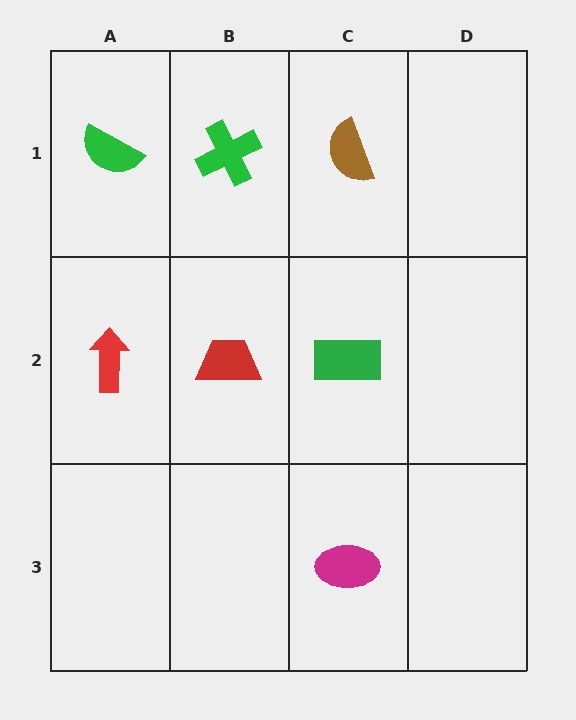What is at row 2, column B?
A red trapezoid.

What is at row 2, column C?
A green rectangle.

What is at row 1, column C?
A brown semicircle.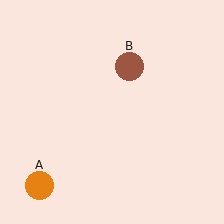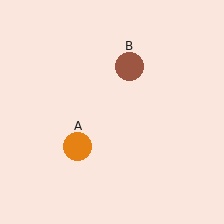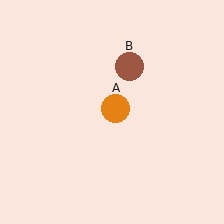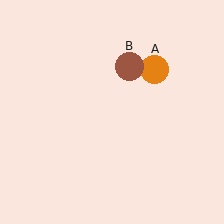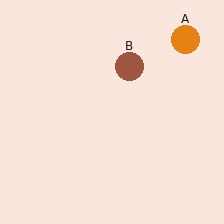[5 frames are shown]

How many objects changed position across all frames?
1 object changed position: orange circle (object A).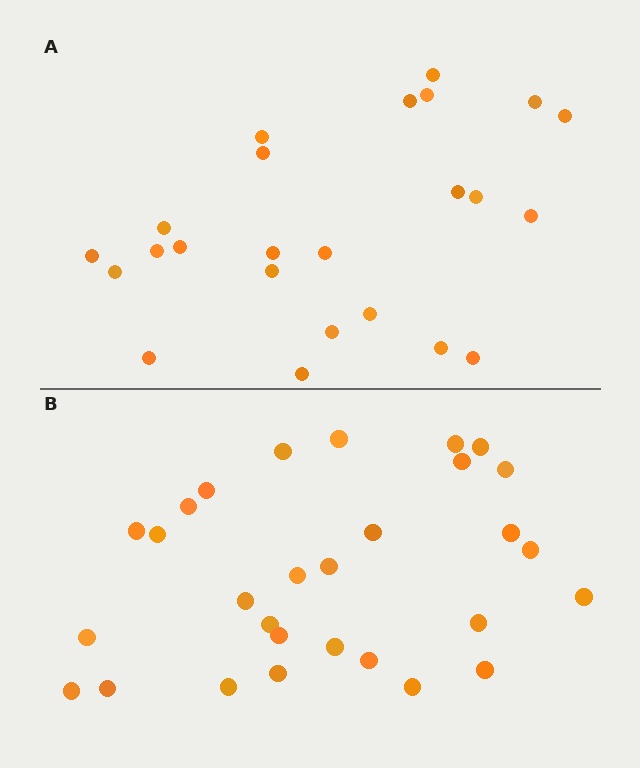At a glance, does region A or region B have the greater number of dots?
Region B (the bottom region) has more dots.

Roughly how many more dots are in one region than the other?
Region B has about 5 more dots than region A.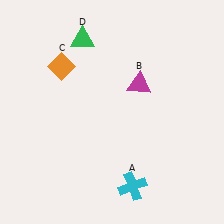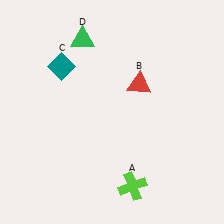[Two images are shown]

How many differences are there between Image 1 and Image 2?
There are 3 differences between the two images.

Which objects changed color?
A changed from cyan to lime. B changed from magenta to red. C changed from orange to teal.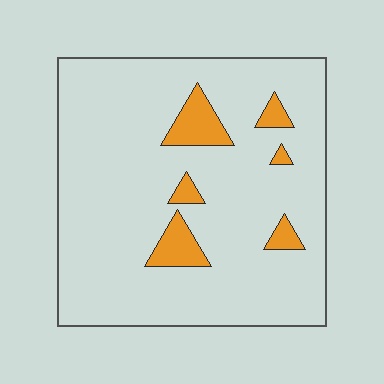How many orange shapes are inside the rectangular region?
6.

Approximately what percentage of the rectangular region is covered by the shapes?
Approximately 10%.